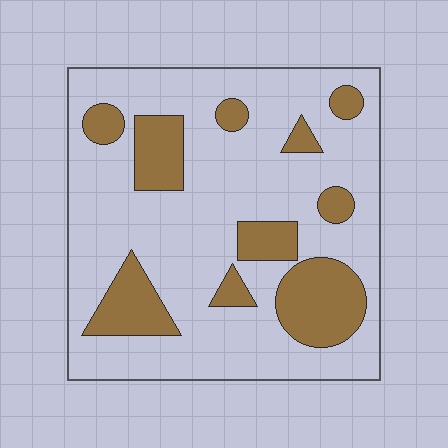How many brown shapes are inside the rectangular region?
10.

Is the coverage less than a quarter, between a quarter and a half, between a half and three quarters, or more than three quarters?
Less than a quarter.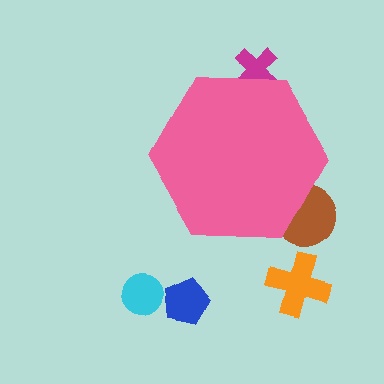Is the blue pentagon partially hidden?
No, the blue pentagon is fully visible.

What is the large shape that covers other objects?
A pink hexagon.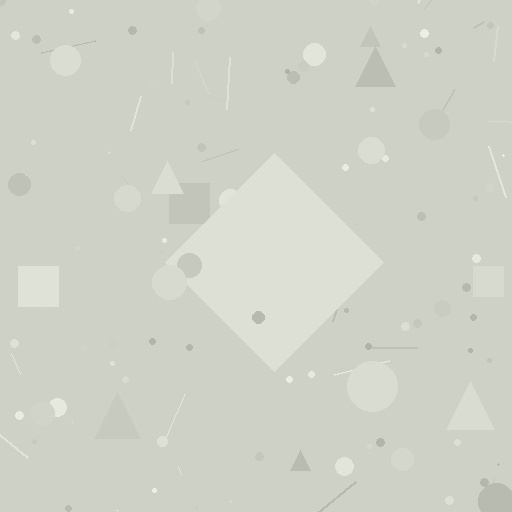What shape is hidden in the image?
A diamond is hidden in the image.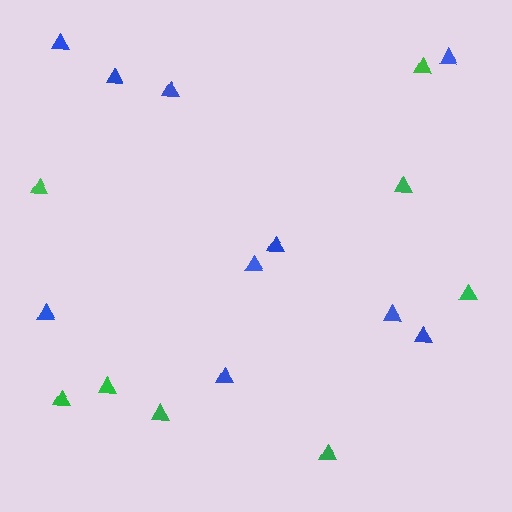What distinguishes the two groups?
There are 2 groups: one group of green triangles (8) and one group of blue triangles (10).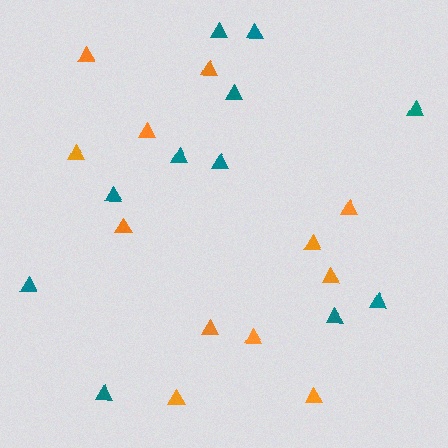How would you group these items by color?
There are 2 groups: one group of orange triangles (12) and one group of teal triangles (11).